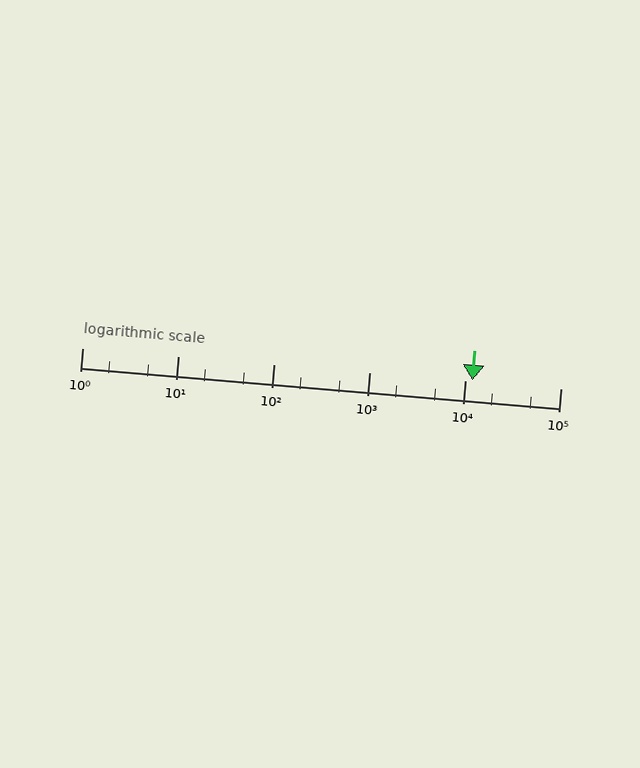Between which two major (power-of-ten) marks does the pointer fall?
The pointer is between 10000 and 100000.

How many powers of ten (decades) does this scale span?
The scale spans 5 decades, from 1 to 100000.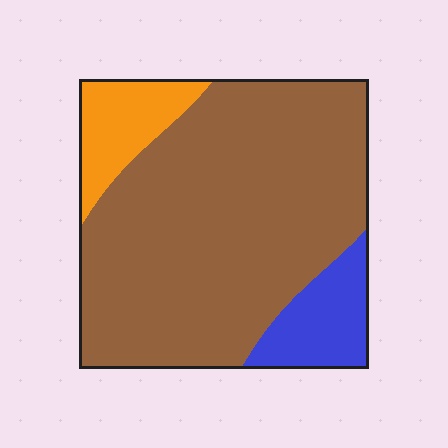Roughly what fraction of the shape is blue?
Blue covers about 10% of the shape.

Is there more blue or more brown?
Brown.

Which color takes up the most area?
Brown, at roughly 75%.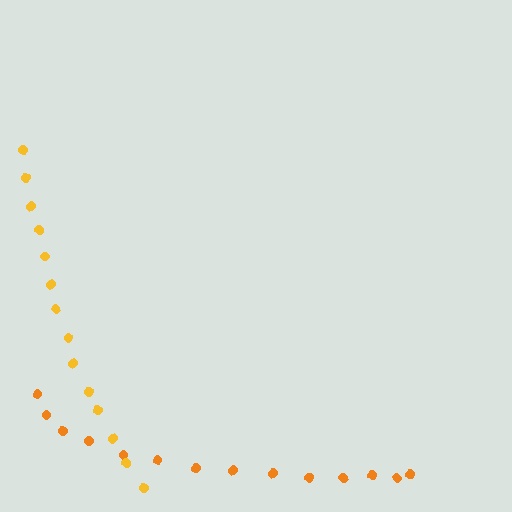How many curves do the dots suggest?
There are 2 distinct paths.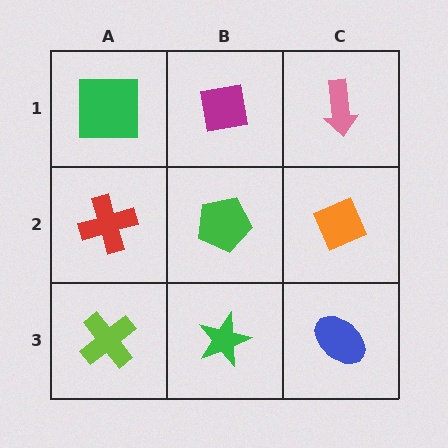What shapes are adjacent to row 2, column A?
A green square (row 1, column A), a lime cross (row 3, column A), a green pentagon (row 2, column B).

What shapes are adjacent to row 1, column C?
An orange diamond (row 2, column C), a magenta square (row 1, column B).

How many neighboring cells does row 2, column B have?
4.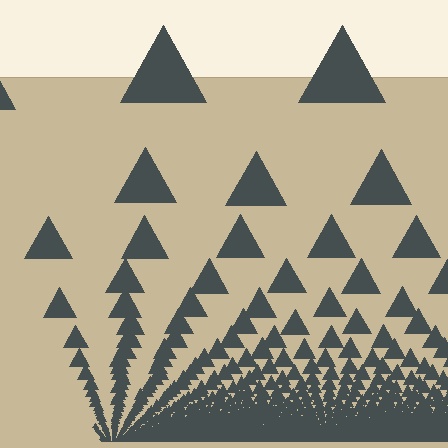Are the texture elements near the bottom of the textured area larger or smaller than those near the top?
Smaller. The gradient is inverted — elements near the bottom are smaller and denser.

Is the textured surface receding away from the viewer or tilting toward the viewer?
The surface appears to tilt toward the viewer. Texture elements get larger and sparser toward the top.